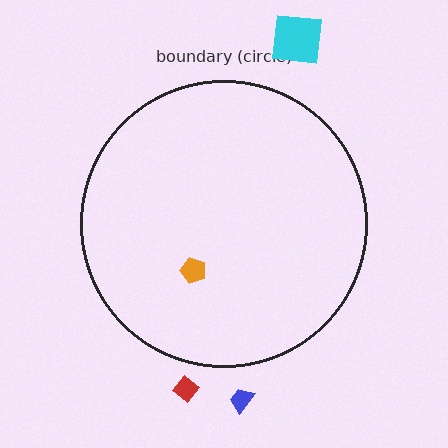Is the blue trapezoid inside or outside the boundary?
Outside.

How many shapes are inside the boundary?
1 inside, 3 outside.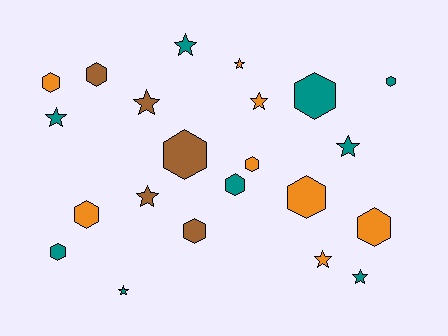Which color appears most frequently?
Teal, with 9 objects.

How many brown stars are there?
There are 2 brown stars.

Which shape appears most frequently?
Hexagon, with 12 objects.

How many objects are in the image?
There are 22 objects.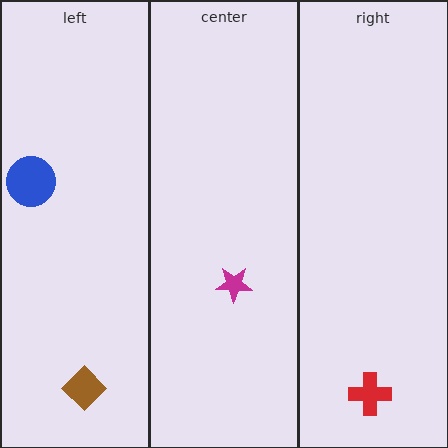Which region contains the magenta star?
The center region.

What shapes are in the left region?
The brown diamond, the blue circle.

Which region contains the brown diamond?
The left region.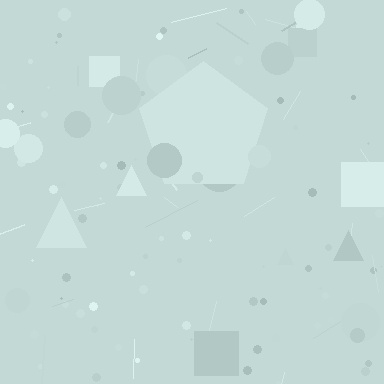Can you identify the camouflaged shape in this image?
The camouflaged shape is a pentagon.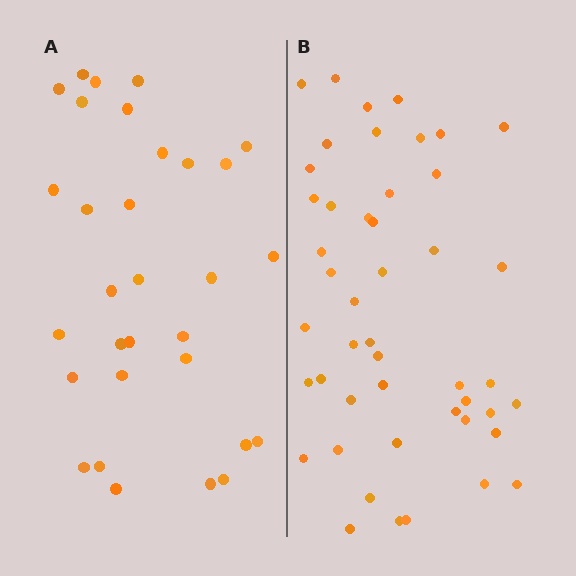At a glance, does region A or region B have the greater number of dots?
Region B (the right region) has more dots.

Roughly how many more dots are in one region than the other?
Region B has approximately 15 more dots than region A.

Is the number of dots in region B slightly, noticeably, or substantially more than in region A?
Region B has substantially more. The ratio is roughly 1.5 to 1.